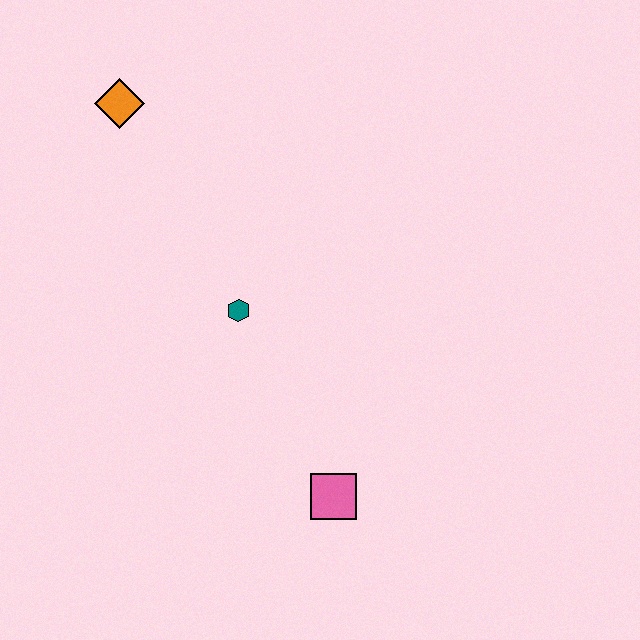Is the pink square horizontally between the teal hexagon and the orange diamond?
No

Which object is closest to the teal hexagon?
The pink square is closest to the teal hexagon.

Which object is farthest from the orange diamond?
The pink square is farthest from the orange diamond.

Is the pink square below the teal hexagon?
Yes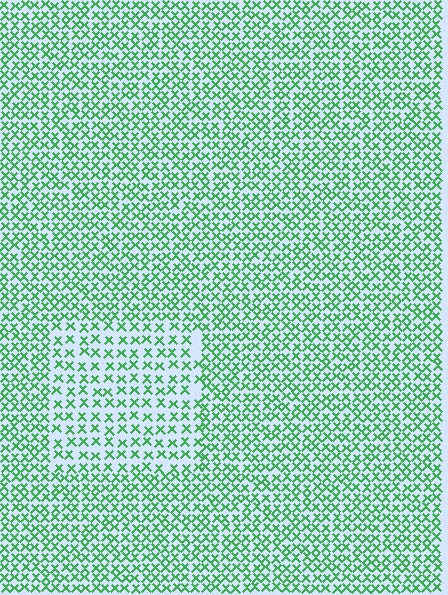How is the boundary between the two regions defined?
The boundary is defined by a change in element density (approximately 1.6x ratio). All elements are the same color, size, and shape.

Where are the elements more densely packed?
The elements are more densely packed outside the rectangle boundary.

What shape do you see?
I see a rectangle.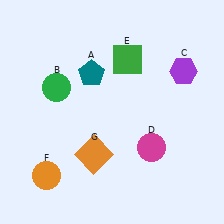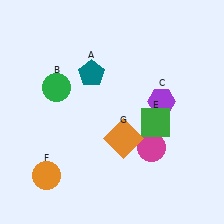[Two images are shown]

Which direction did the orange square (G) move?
The orange square (G) moved right.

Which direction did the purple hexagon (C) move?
The purple hexagon (C) moved down.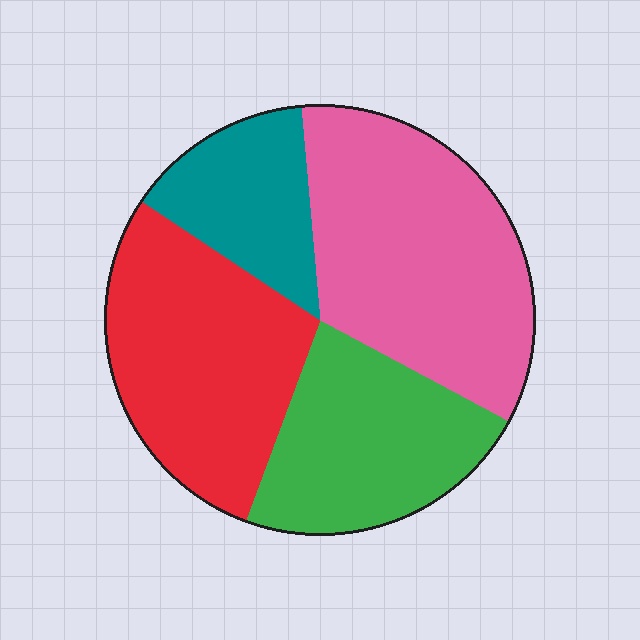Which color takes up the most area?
Pink, at roughly 35%.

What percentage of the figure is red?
Red takes up about one quarter (1/4) of the figure.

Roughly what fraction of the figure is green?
Green covers around 25% of the figure.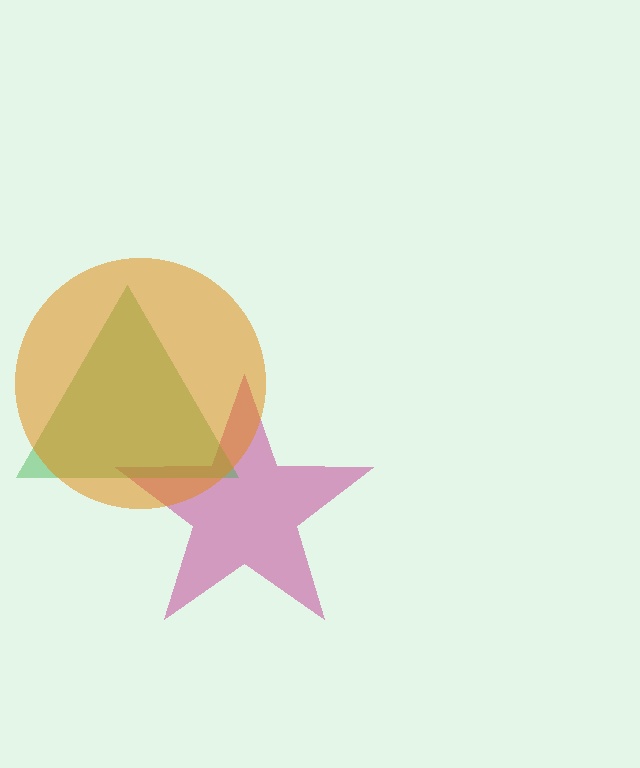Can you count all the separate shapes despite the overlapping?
Yes, there are 3 separate shapes.